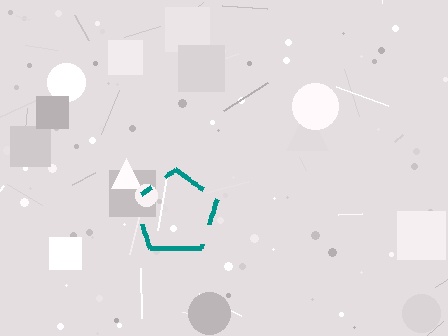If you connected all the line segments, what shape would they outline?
They would outline a pentagon.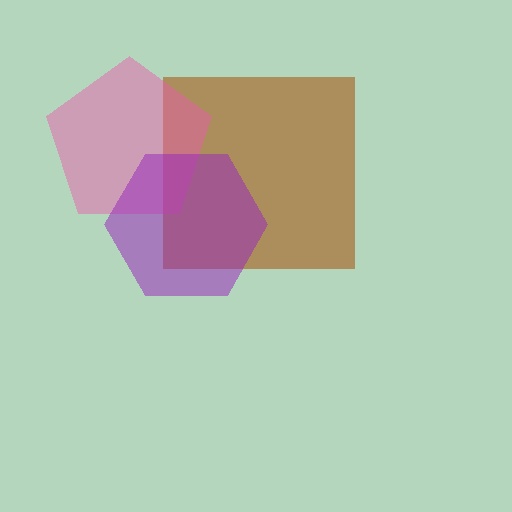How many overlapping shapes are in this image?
There are 3 overlapping shapes in the image.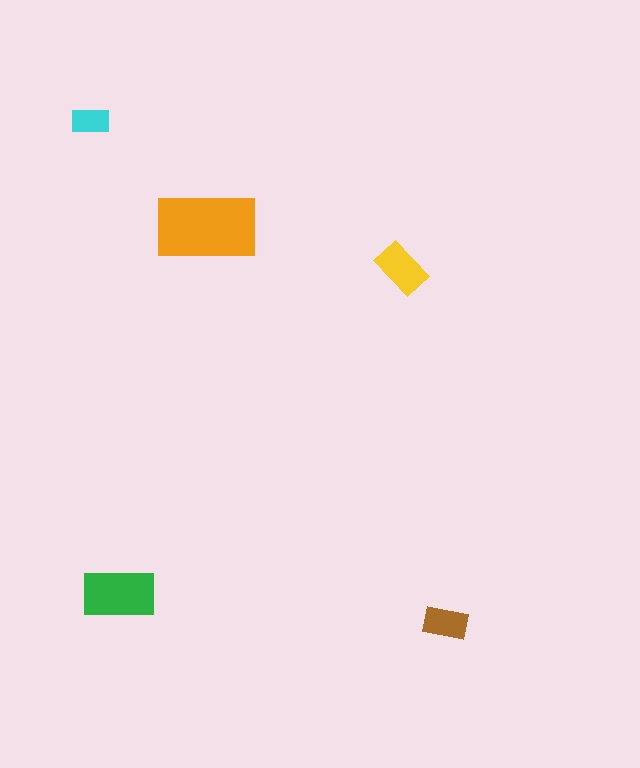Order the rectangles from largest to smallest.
the orange one, the green one, the yellow one, the brown one, the cyan one.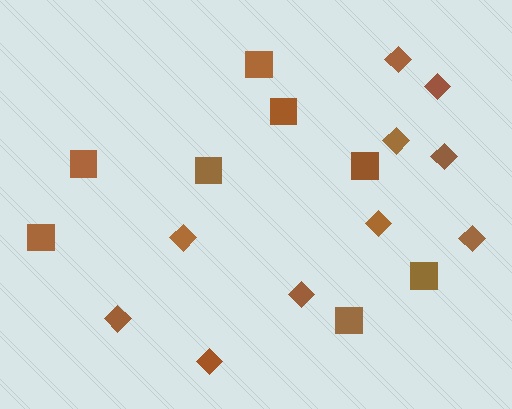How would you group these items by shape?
There are 2 groups: one group of squares (8) and one group of diamonds (10).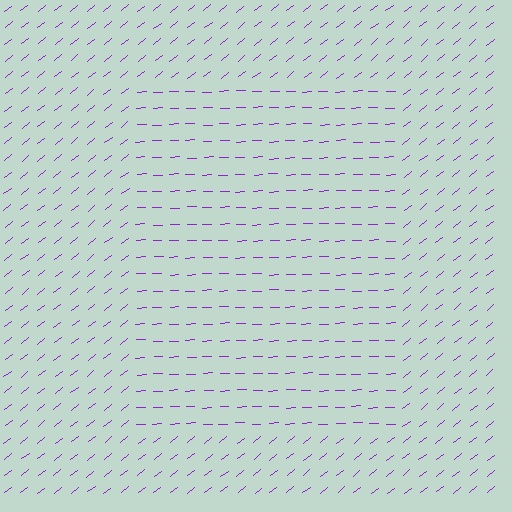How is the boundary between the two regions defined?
The boundary is defined purely by a change in line orientation (approximately 36 degrees difference). All lines are the same color and thickness.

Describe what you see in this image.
The image is filled with small purple line segments. A rectangle region in the image has lines oriented differently from the surrounding lines, creating a visible texture boundary.